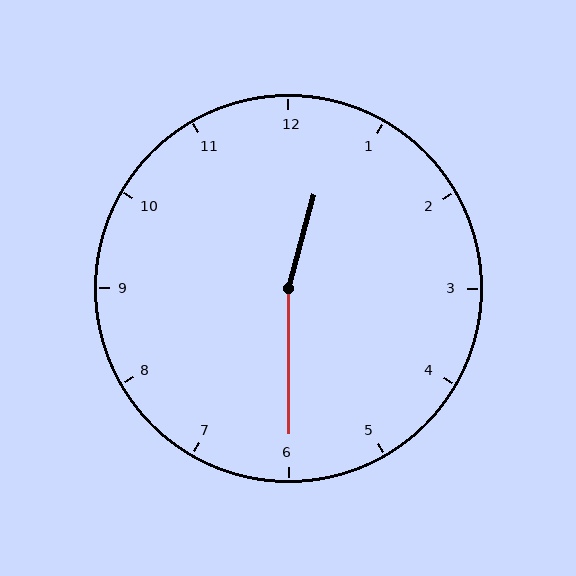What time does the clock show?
12:30.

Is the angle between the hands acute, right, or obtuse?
It is obtuse.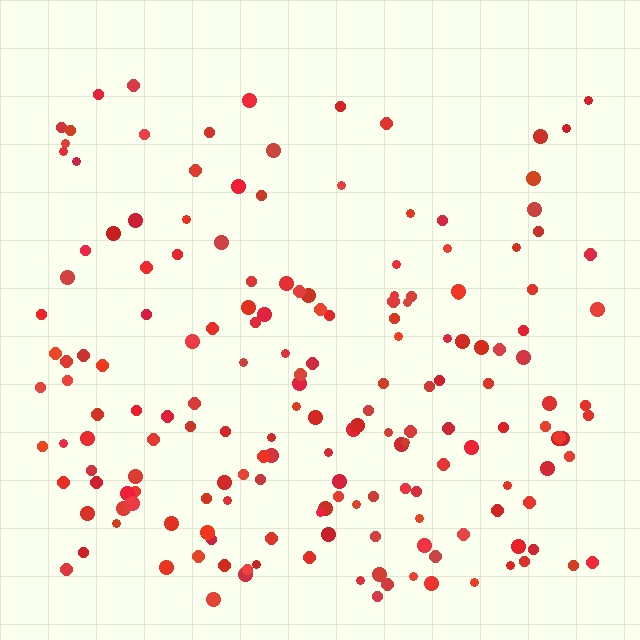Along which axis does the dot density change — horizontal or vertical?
Vertical.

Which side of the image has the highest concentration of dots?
The bottom.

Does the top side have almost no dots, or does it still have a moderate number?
Still a moderate number, just noticeably fewer than the bottom.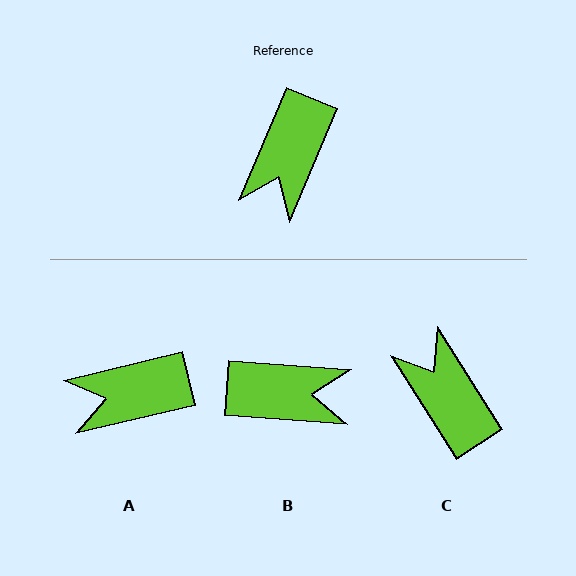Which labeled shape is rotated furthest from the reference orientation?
C, about 125 degrees away.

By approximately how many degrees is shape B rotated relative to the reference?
Approximately 109 degrees counter-clockwise.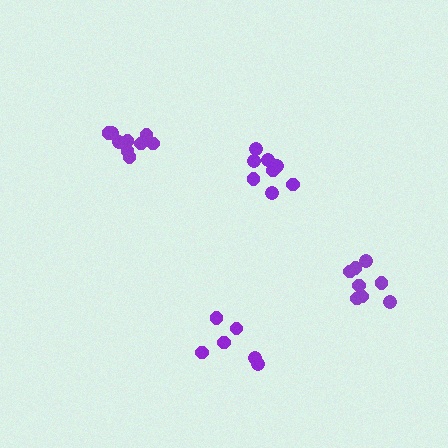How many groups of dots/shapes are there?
There are 4 groups.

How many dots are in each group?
Group 1: 8 dots, Group 2: 9 dots, Group 3: 8 dots, Group 4: 6 dots (31 total).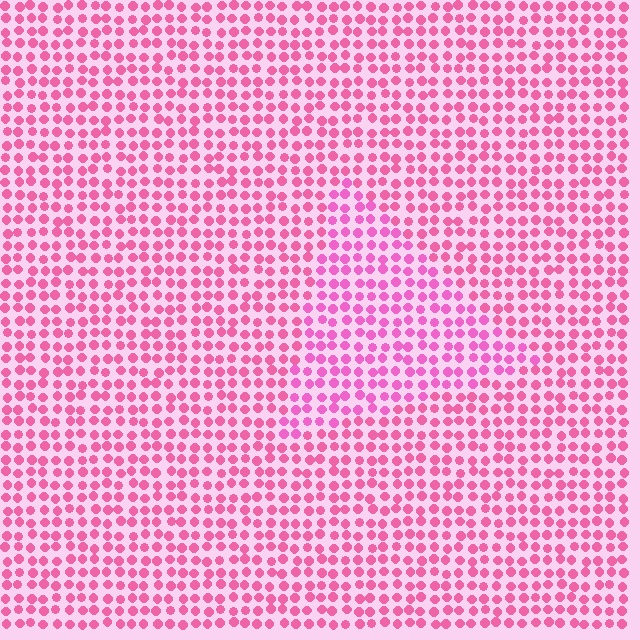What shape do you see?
I see a triangle.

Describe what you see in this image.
The image is filled with small pink elements in a uniform arrangement. A triangle-shaped region is visible where the elements are tinted to a slightly different hue, forming a subtle color boundary.